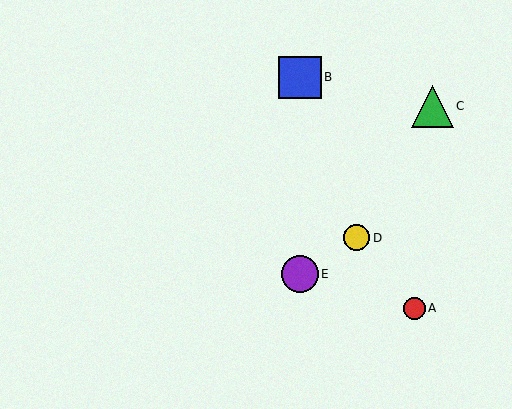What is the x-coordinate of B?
Object B is at x≈300.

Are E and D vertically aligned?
No, E is at x≈300 and D is at x≈357.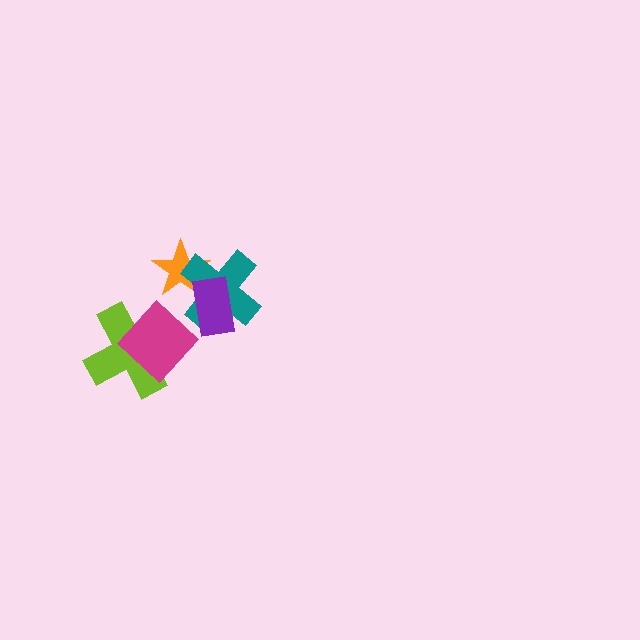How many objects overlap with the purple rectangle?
2 objects overlap with the purple rectangle.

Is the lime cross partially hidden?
Yes, it is partially covered by another shape.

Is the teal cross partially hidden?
Yes, it is partially covered by another shape.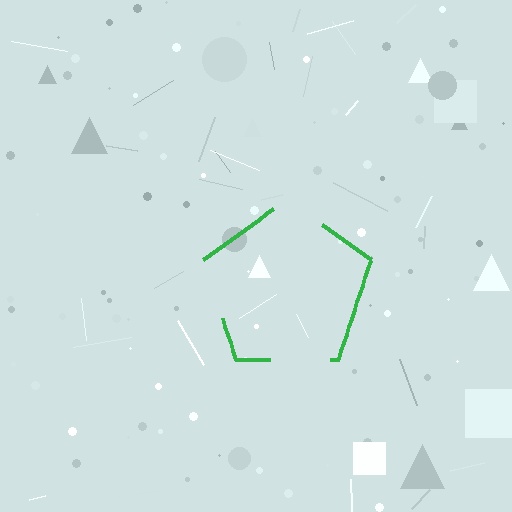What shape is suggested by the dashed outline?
The dashed outline suggests a pentagon.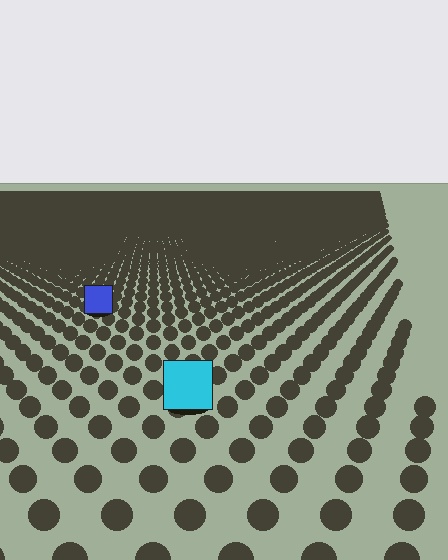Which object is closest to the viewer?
The cyan square is closest. The texture marks near it are larger and more spread out.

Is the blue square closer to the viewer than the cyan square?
No. The cyan square is closer — you can tell from the texture gradient: the ground texture is coarser near it.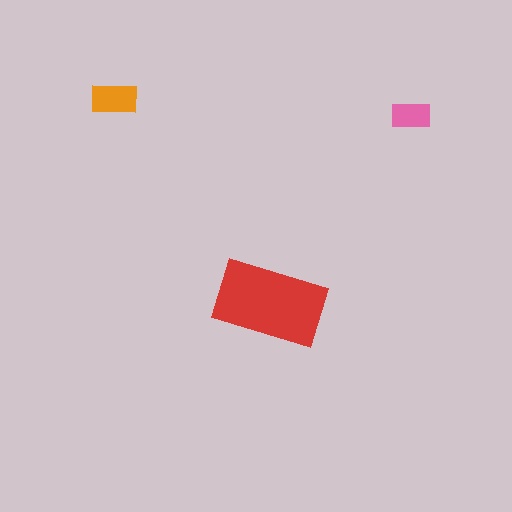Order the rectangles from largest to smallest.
the red one, the orange one, the pink one.